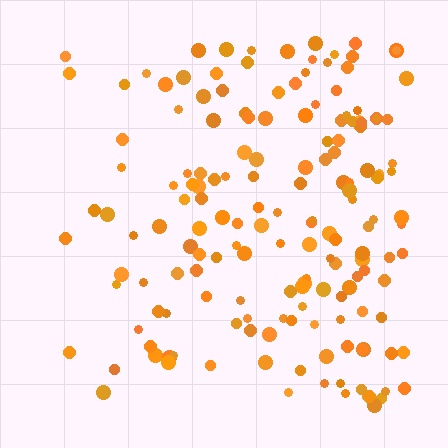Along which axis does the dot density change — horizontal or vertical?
Horizontal.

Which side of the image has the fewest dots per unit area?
The left.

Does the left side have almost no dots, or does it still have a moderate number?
Still a moderate number, just noticeably fewer than the right.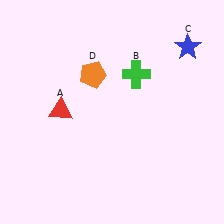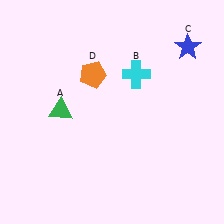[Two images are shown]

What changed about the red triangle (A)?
In Image 1, A is red. In Image 2, it changed to green.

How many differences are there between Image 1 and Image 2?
There are 2 differences between the two images.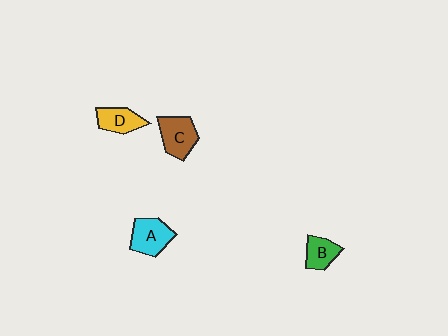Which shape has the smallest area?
Shape B (green).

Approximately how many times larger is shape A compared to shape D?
Approximately 1.3 times.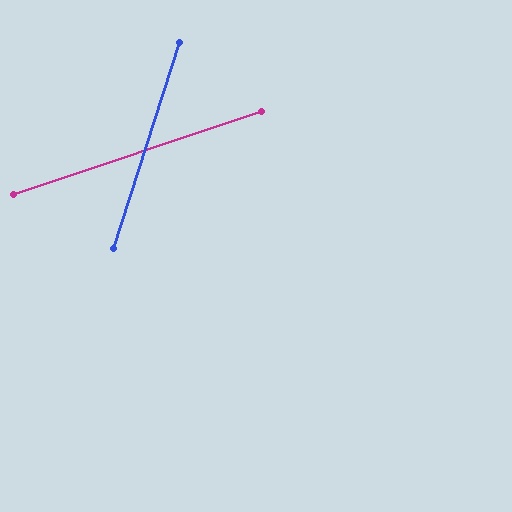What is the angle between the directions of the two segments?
Approximately 54 degrees.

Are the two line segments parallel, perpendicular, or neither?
Neither parallel nor perpendicular — they differ by about 54°.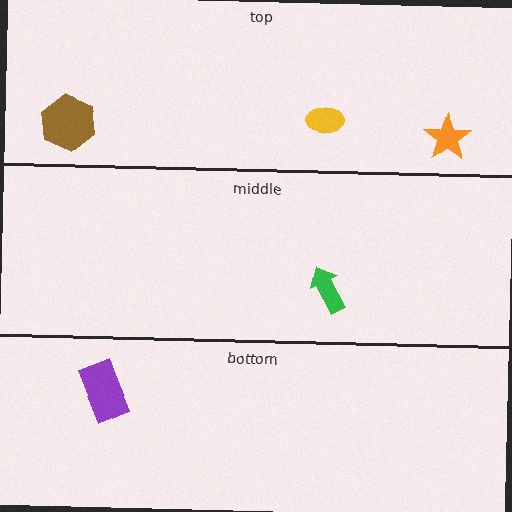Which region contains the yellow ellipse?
The top region.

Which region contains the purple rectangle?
The bottom region.